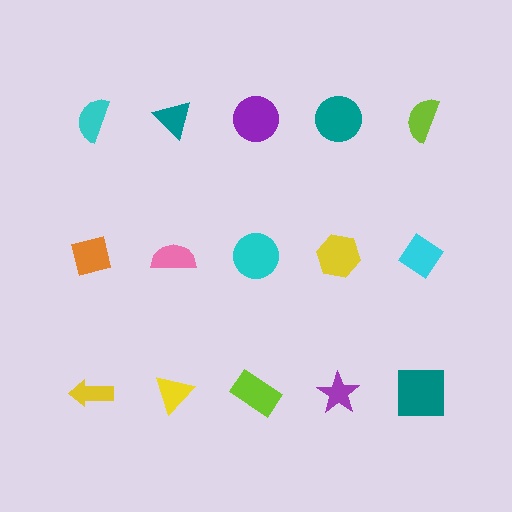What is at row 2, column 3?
A cyan circle.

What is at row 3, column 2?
A yellow triangle.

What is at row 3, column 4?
A purple star.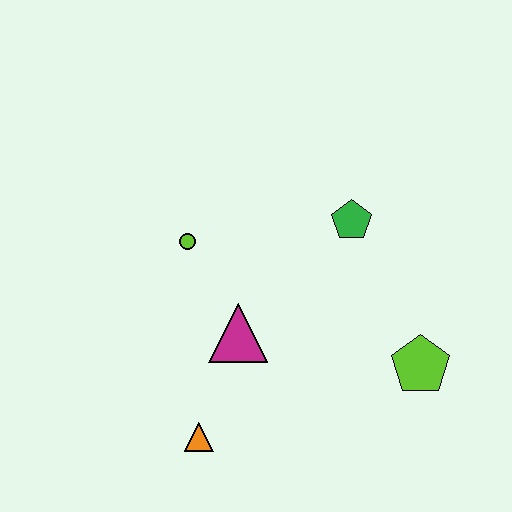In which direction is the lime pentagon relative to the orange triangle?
The lime pentagon is to the right of the orange triangle.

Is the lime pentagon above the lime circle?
No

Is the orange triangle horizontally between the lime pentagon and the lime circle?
Yes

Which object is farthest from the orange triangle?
The green pentagon is farthest from the orange triangle.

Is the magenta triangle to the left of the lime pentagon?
Yes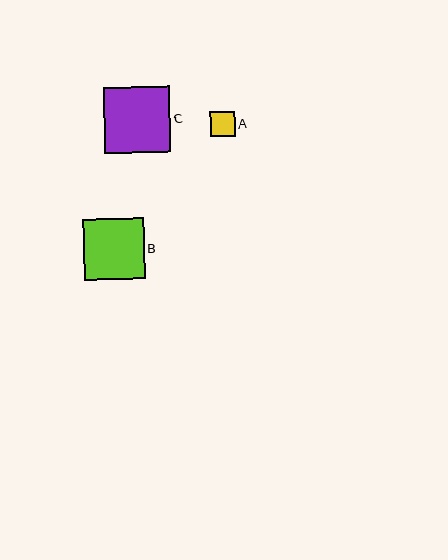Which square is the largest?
Square C is the largest with a size of approximately 66 pixels.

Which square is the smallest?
Square A is the smallest with a size of approximately 25 pixels.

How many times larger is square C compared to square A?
Square C is approximately 2.7 times the size of square A.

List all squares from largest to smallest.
From largest to smallest: C, B, A.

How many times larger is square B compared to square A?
Square B is approximately 2.4 times the size of square A.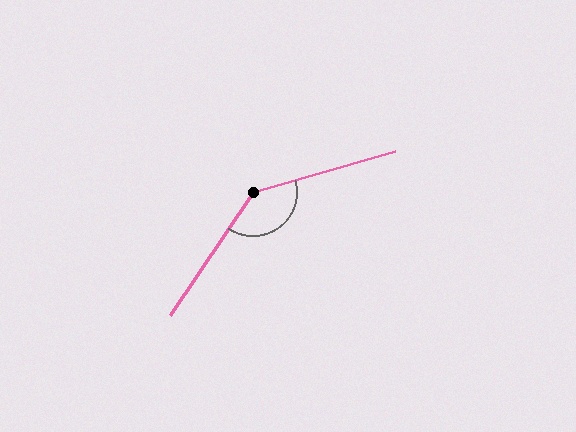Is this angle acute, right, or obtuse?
It is obtuse.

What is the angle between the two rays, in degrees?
Approximately 140 degrees.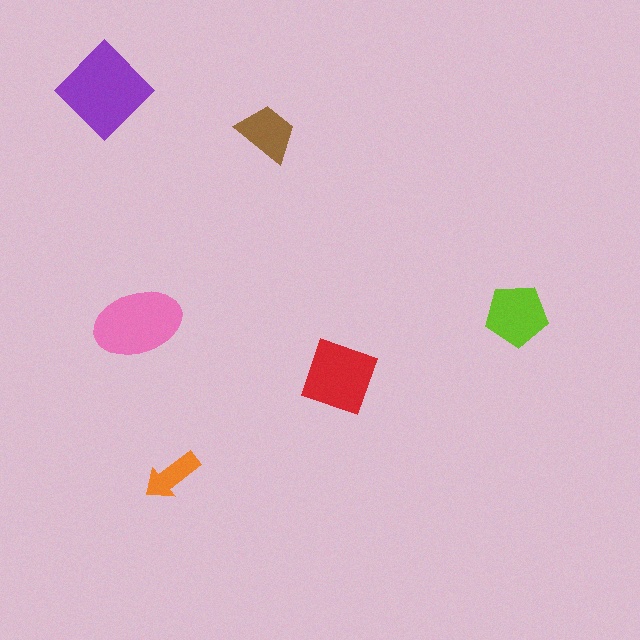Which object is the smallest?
The orange arrow.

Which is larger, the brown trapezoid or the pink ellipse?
The pink ellipse.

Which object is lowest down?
The orange arrow is bottommost.